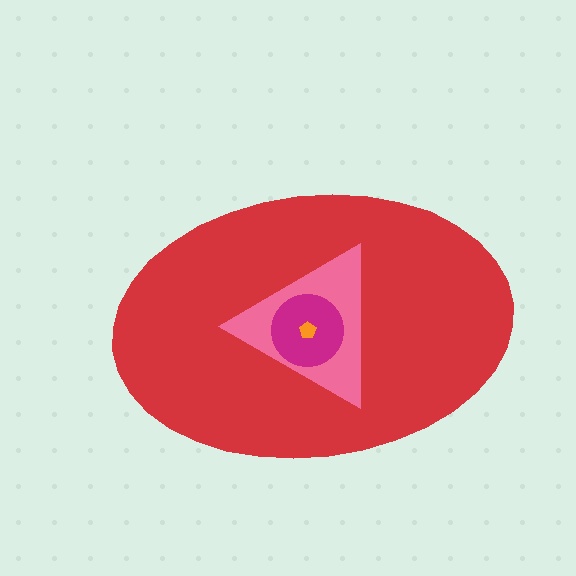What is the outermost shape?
The red ellipse.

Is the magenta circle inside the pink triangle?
Yes.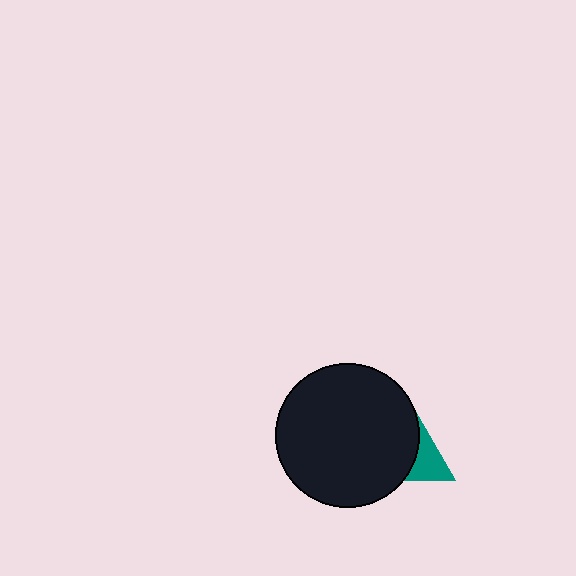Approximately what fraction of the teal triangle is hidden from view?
Roughly 66% of the teal triangle is hidden behind the black circle.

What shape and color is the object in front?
The object in front is a black circle.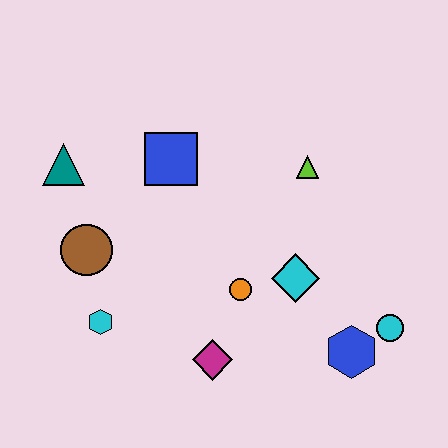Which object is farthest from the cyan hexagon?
The cyan circle is farthest from the cyan hexagon.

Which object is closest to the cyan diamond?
The orange circle is closest to the cyan diamond.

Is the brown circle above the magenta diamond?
Yes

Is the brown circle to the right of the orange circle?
No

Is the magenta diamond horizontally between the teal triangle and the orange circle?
Yes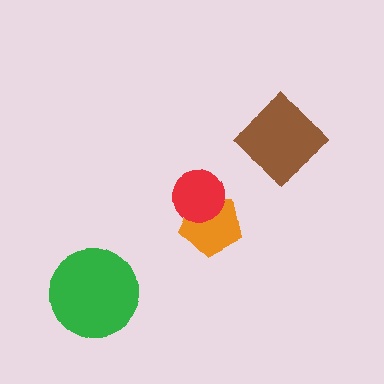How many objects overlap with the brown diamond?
0 objects overlap with the brown diamond.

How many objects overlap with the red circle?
1 object overlaps with the red circle.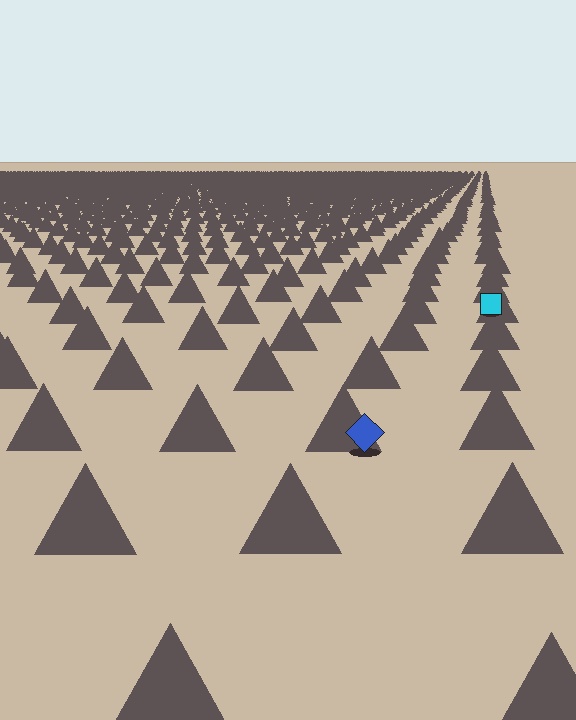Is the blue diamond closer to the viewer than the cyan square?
Yes. The blue diamond is closer — you can tell from the texture gradient: the ground texture is coarser near it.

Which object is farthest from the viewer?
The cyan square is farthest from the viewer. It appears smaller and the ground texture around it is denser.